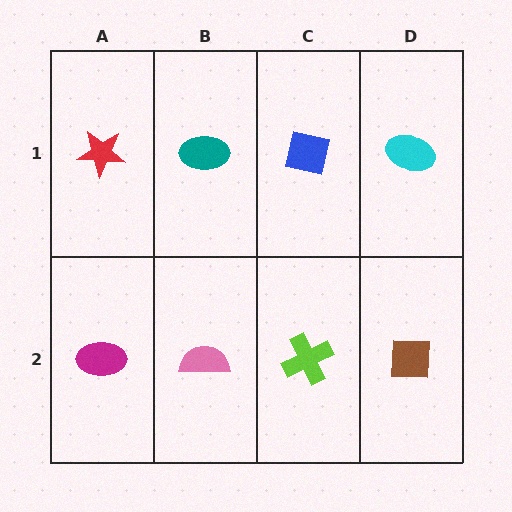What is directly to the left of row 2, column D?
A lime cross.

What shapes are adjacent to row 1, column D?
A brown square (row 2, column D), a blue square (row 1, column C).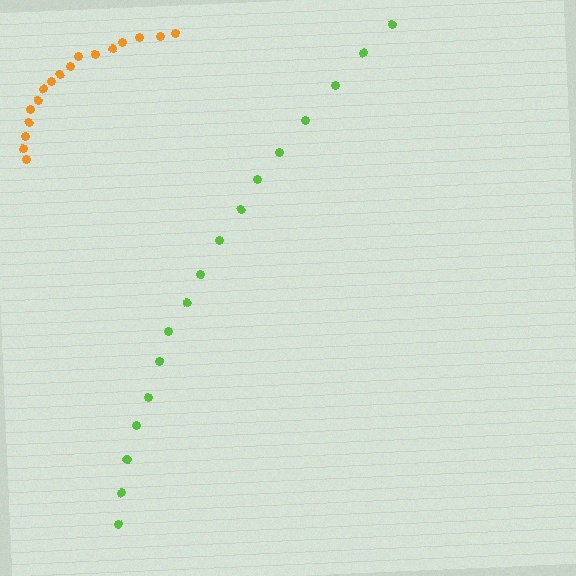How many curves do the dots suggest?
There are 2 distinct paths.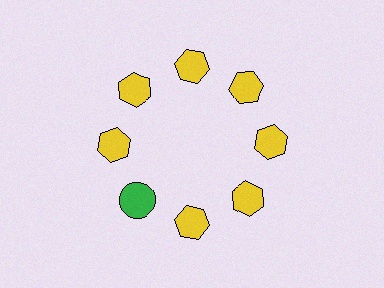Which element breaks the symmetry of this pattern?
The green circle at roughly the 8 o'clock position breaks the symmetry. All other shapes are yellow hexagons.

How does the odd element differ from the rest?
It differs in both color (green instead of yellow) and shape (circle instead of hexagon).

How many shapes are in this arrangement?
There are 8 shapes arranged in a ring pattern.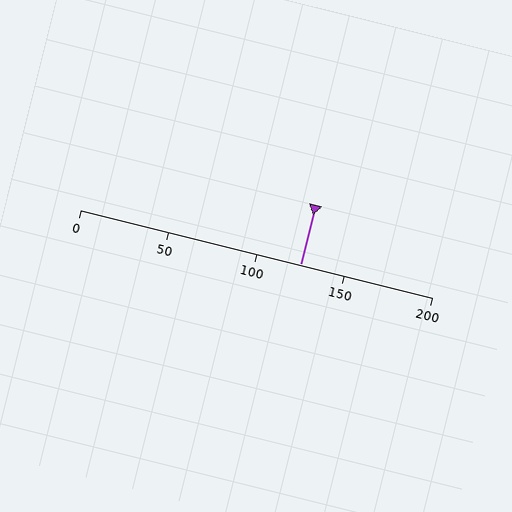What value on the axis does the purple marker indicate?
The marker indicates approximately 125.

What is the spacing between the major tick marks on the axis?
The major ticks are spaced 50 apart.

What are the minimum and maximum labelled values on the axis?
The axis runs from 0 to 200.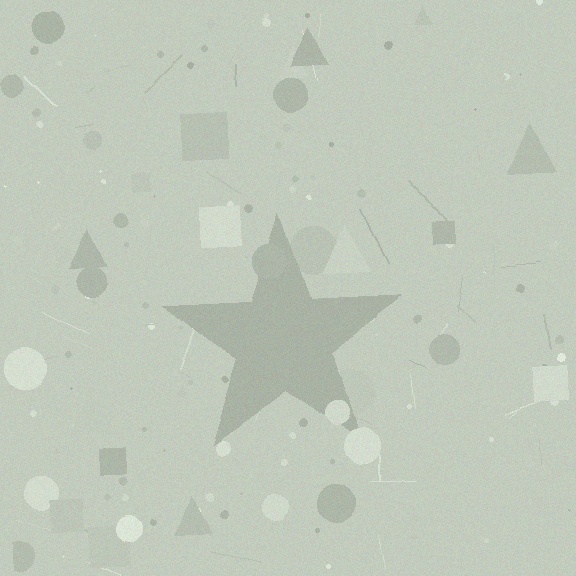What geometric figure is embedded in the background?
A star is embedded in the background.